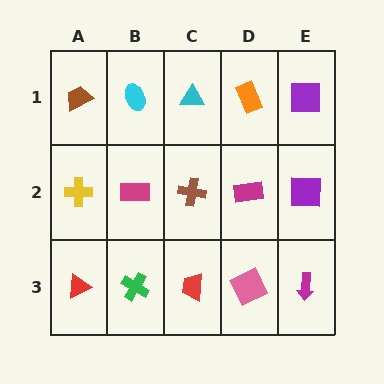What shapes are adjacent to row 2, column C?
A cyan triangle (row 1, column C), a red trapezoid (row 3, column C), a magenta rectangle (row 2, column B), a magenta rectangle (row 2, column D).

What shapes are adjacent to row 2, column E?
A purple square (row 1, column E), a magenta arrow (row 3, column E), a magenta rectangle (row 2, column D).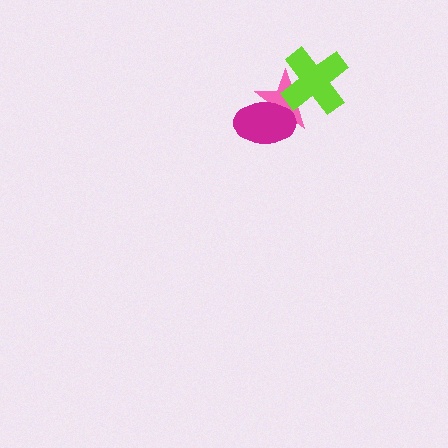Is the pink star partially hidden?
Yes, it is partially covered by another shape.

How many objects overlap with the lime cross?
1 object overlaps with the lime cross.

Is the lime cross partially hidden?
No, no other shape covers it.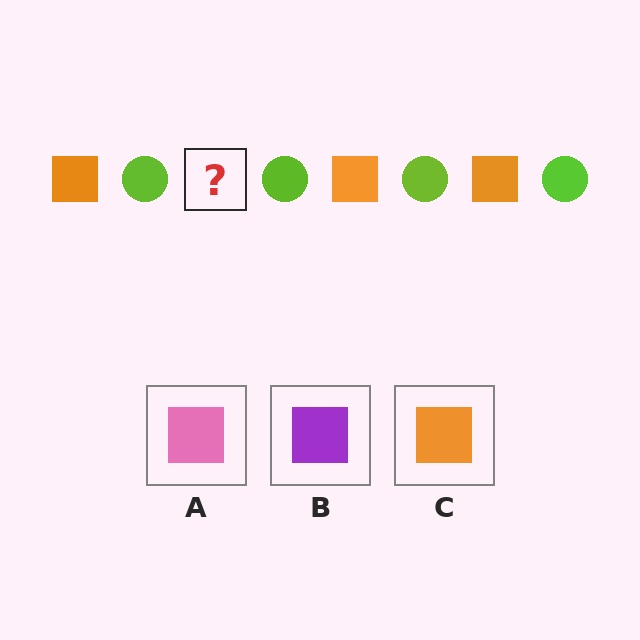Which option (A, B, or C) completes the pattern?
C.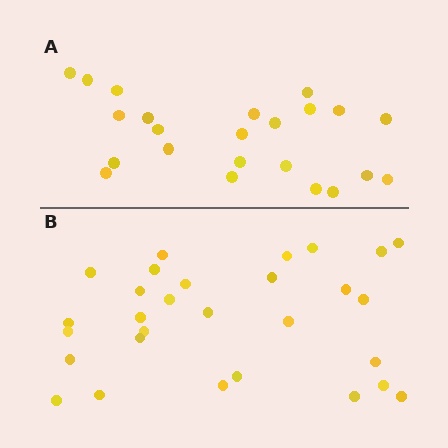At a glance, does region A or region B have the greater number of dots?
Region B (the bottom region) has more dots.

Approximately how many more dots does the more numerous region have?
Region B has about 6 more dots than region A.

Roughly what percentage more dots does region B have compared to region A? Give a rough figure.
About 25% more.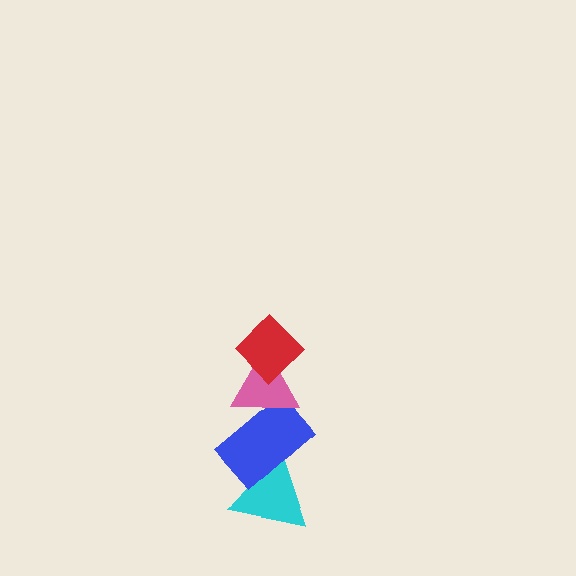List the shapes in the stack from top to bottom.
From top to bottom: the red diamond, the pink triangle, the blue rectangle, the cyan triangle.